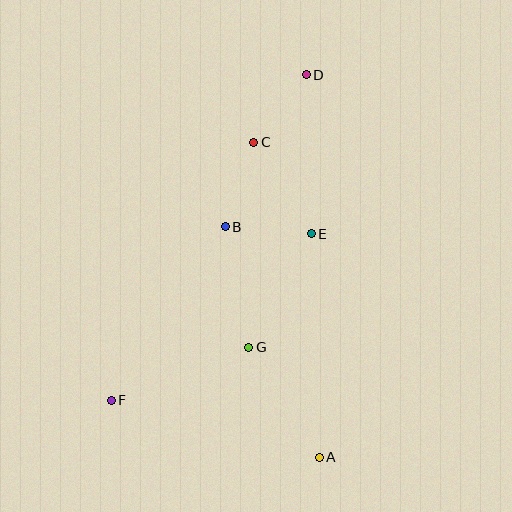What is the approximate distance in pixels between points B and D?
The distance between B and D is approximately 172 pixels.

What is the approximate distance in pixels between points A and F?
The distance between A and F is approximately 215 pixels.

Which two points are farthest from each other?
Points A and D are farthest from each other.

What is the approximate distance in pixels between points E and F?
The distance between E and F is approximately 260 pixels.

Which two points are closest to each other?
Points C and D are closest to each other.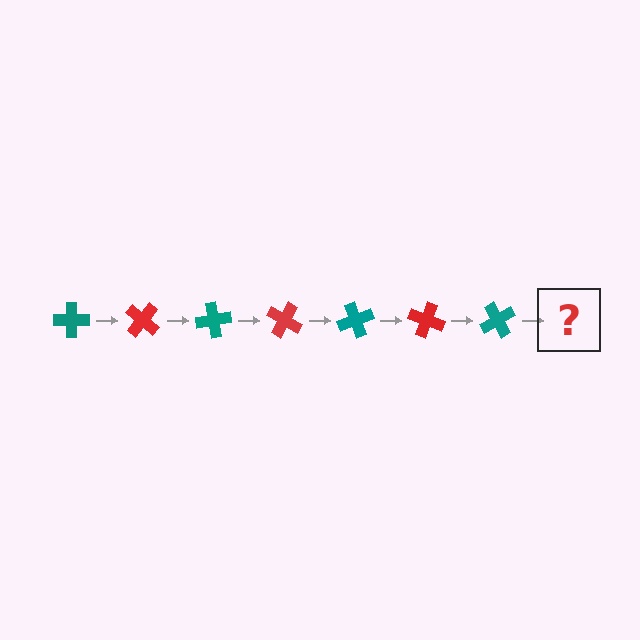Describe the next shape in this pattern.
It should be a red cross, rotated 280 degrees from the start.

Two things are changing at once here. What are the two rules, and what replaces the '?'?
The two rules are that it rotates 40 degrees each step and the color cycles through teal and red. The '?' should be a red cross, rotated 280 degrees from the start.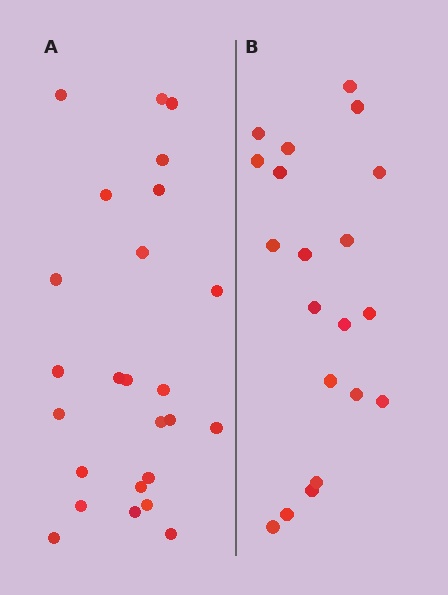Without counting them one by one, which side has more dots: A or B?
Region A (the left region) has more dots.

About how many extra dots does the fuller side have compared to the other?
Region A has about 5 more dots than region B.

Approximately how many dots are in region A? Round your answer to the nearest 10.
About 20 dots. (The exact count is 25, which rounds to 20.)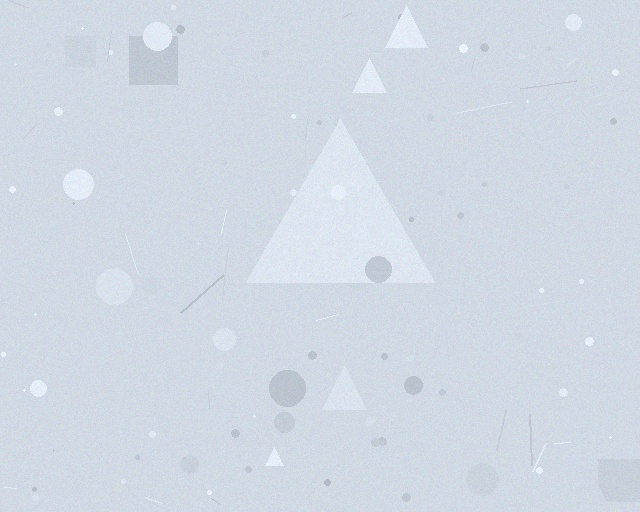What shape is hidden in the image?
A triangle is hidden in the image.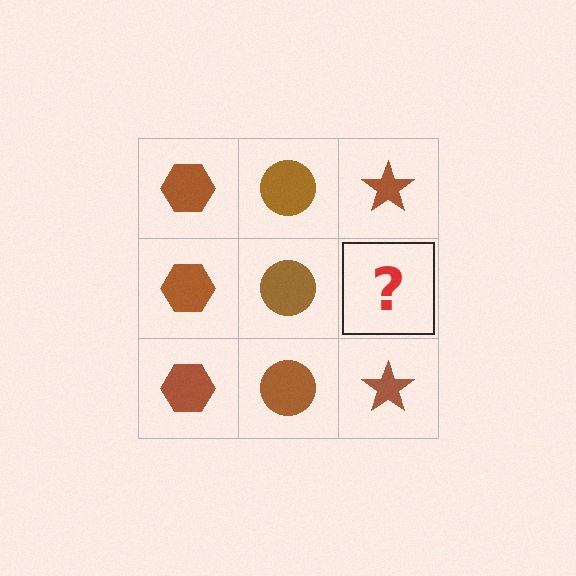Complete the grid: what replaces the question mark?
The question mark should be replaced with a brown star.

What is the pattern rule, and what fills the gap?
The rule is that each column has a consistent shape. The gap should be filled with a brown star.